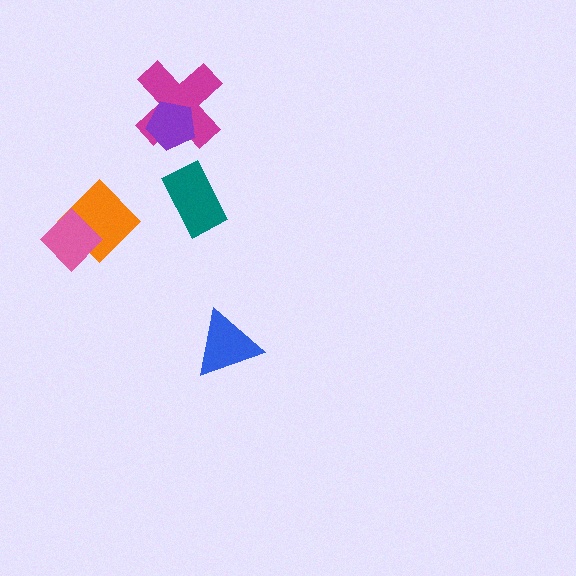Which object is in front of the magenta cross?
The purple pentagon is in front of the magenta cross.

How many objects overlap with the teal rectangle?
0 objects overlap with the teal rectangle.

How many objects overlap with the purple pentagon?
1 object overlaps with the purple pentagon.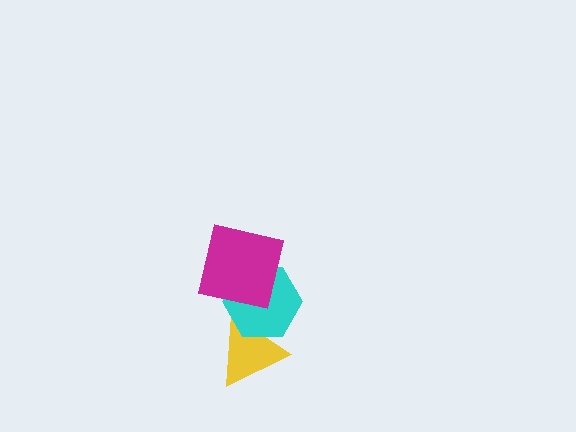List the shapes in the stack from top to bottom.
From top to bottom: the magenta square, the cyan hexagon, the yellow triangle.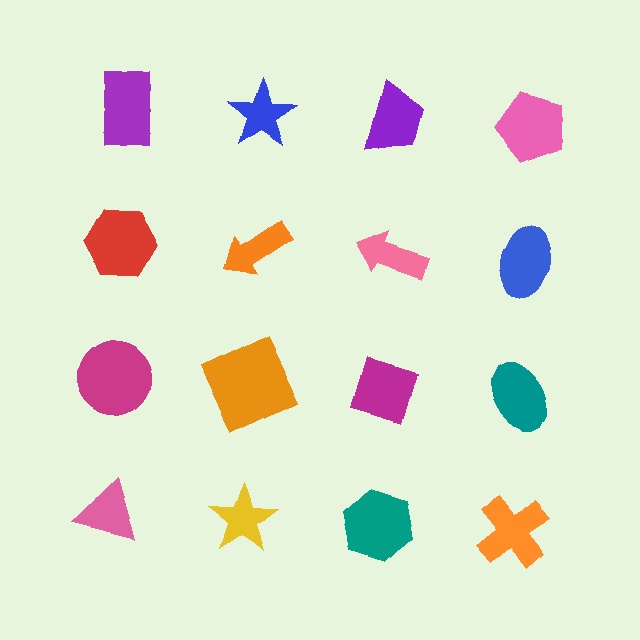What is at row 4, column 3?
A teal hexagon.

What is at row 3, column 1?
A magenta circle.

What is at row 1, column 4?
A pink pentagon.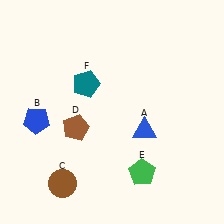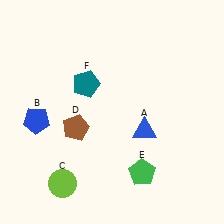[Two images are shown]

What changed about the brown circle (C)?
In Image 1, C is brown. In Image 2, it changed to lime.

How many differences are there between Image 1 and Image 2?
There is 1 difference between the two images.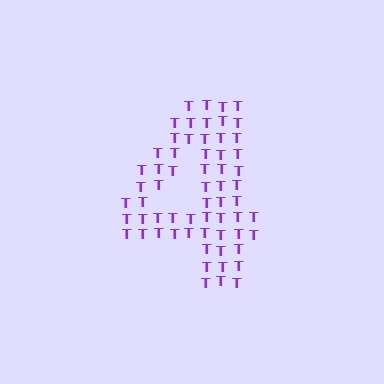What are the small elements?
The small elements are letter T's.